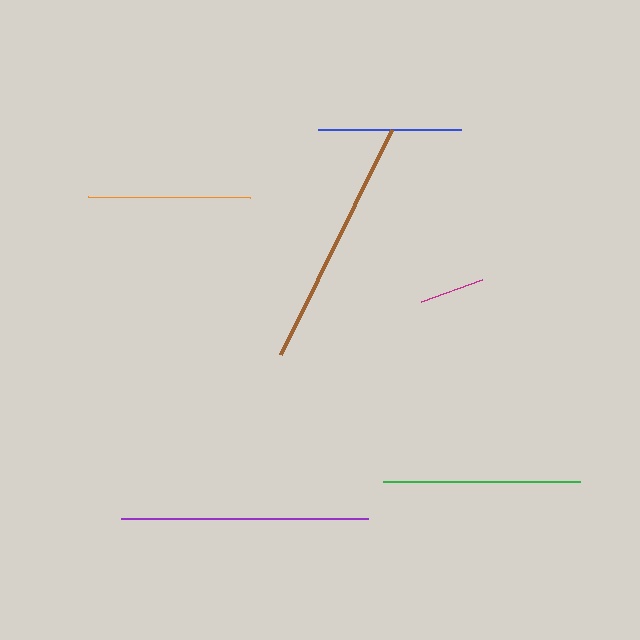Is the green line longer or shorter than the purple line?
The purple line is longer than the green line.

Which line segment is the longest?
The brown line is the longest at approximately 251 pixels.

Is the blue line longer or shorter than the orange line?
The orange line is longer than the blue line.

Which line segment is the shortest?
The magenta line is the shortest at approximately 65 pixels.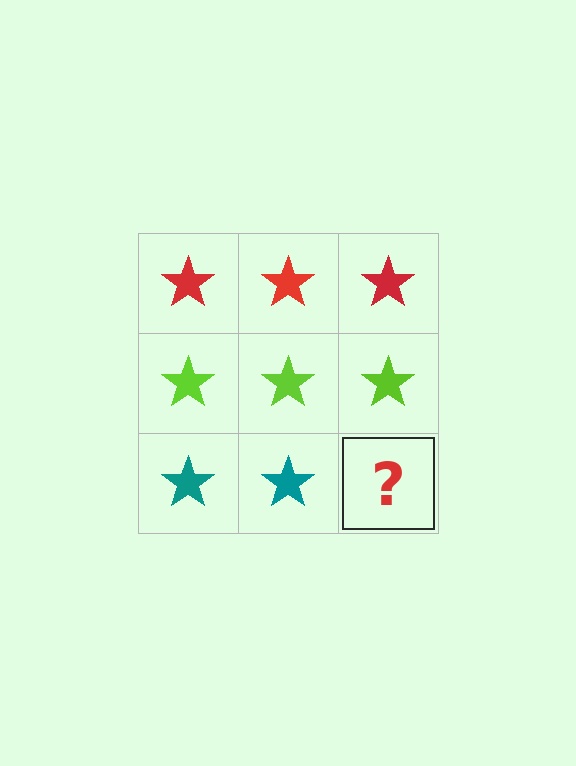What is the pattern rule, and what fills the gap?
The rule is that each row has a consistent color. The gap should be filled with a teal star.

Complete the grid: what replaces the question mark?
The question mark should be replaced with a teal star.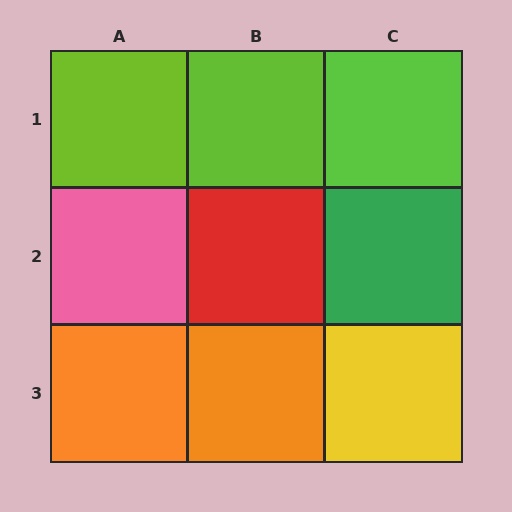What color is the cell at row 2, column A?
Pink.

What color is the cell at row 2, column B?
Red.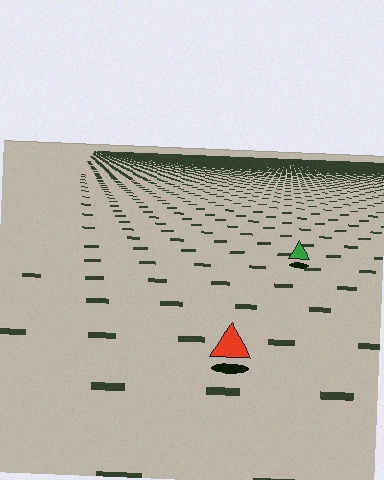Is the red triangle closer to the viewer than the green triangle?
Yes. The red triangle is closer — you can tell from the texture gradient: the ground texture is coarser near it.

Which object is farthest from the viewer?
The green triangle is farthest from the viewer. It appears smaller and the ground texture around it is denser.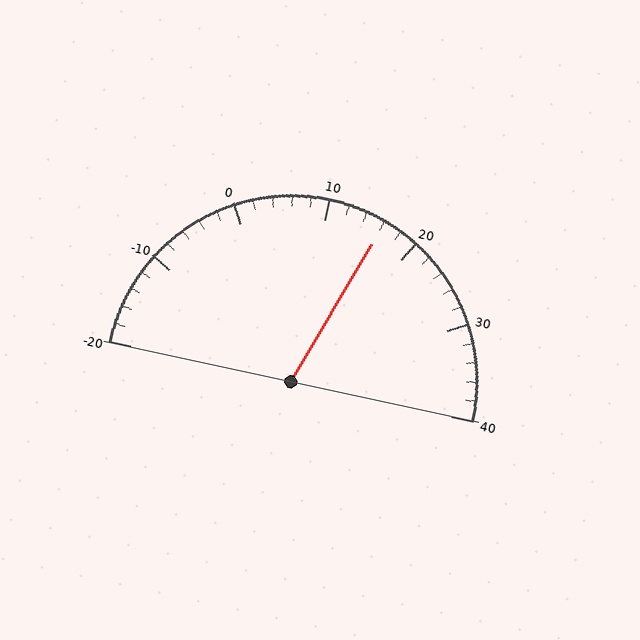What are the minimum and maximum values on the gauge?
The gauge ranges from -20 to 40.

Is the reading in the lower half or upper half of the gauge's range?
The reading is in the upper half of the range (-20 to 40).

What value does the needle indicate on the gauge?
The needle indicates approximately 16.